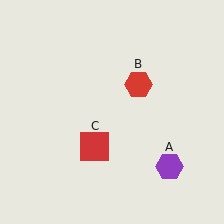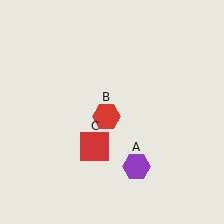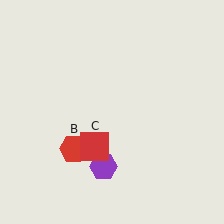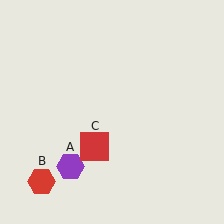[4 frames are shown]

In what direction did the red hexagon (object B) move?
The red hexagon (object B) moved down and to the left.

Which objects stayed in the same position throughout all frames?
Red square (object C) remained stationary.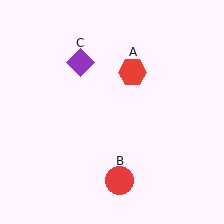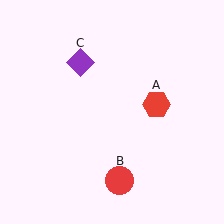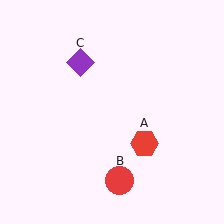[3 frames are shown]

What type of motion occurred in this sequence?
The red hexagon (object A) rotated clockwise around the center of the scene.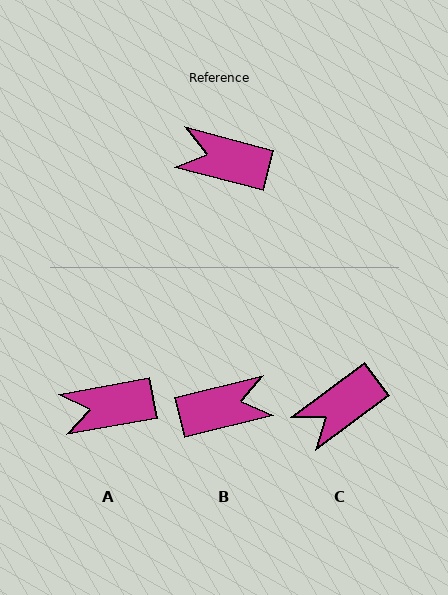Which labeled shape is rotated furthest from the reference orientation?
B, about 151 degrees away.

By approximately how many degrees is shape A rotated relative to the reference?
Approximately 25 degrees counter-clockwise.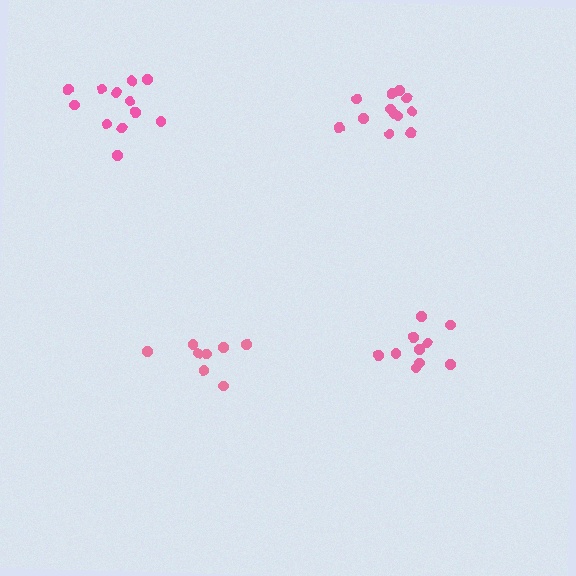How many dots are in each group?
Group 1: 10 dots, Group 2: 8 dots, Group 3: 12 dots, Group 4: 12 dots (42 total).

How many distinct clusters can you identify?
There are 4 distinct clusters.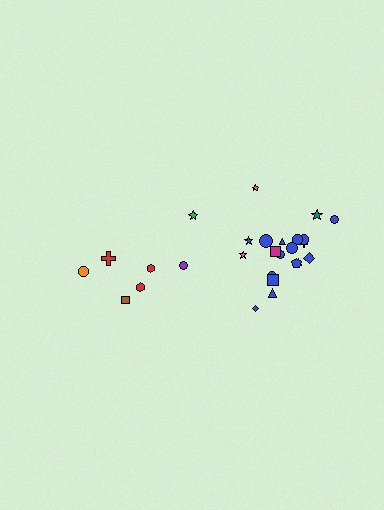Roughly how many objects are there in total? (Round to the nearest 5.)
Roughly 25 objects in total.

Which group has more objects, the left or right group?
The right group.